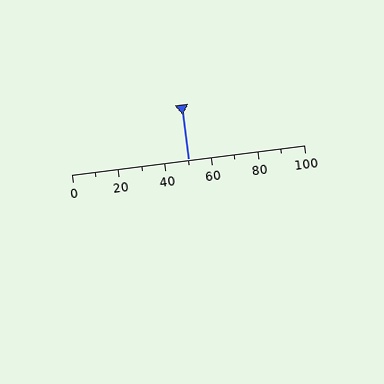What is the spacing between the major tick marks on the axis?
The major ticks are spaced 20 apart.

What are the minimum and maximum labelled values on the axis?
The axis runs from 0 to 100.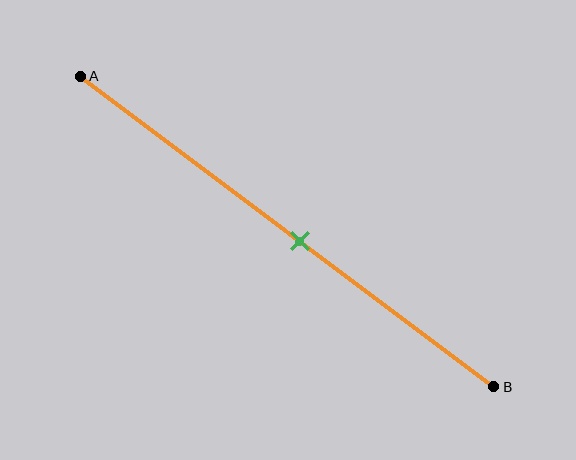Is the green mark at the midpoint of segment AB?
No, the mark is at about 55% from A, not at the 50% midpoint.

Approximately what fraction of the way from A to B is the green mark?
The green mark is approximately 55% of the way from A to B.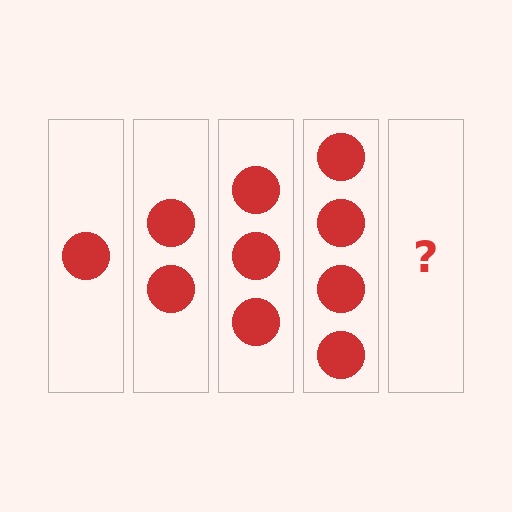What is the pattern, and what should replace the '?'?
The pattern is that each step adds one more circle. The '?' should be 5 circles.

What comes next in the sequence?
The next element should be 5 circles.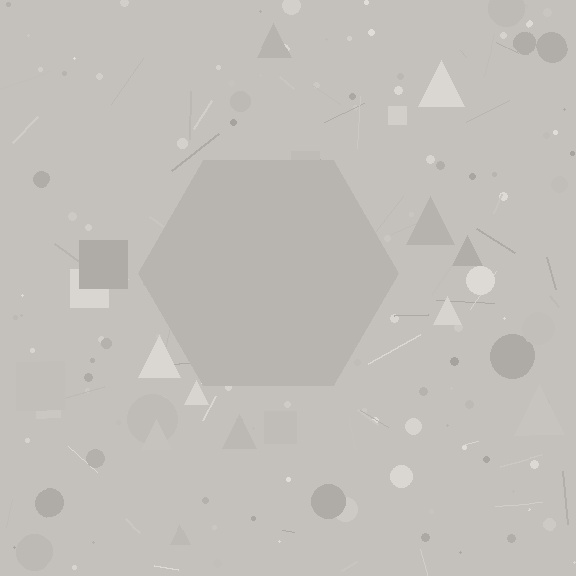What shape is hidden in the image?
A hexagon is hidden in the image.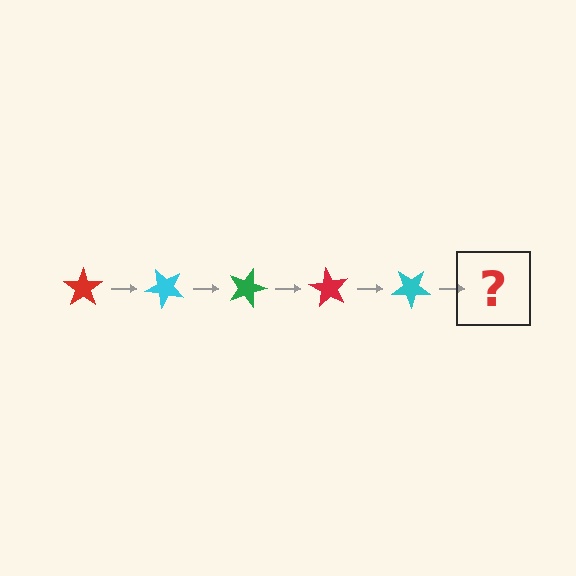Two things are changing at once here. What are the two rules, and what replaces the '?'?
The two rules are that it rotates 45 degrees each step and the color cycles through red, cyan, and green. The '?' should be a green star, rotated 225 degrees from the start.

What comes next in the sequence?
The next element should be a green star, rotated 225 degrees from the start.